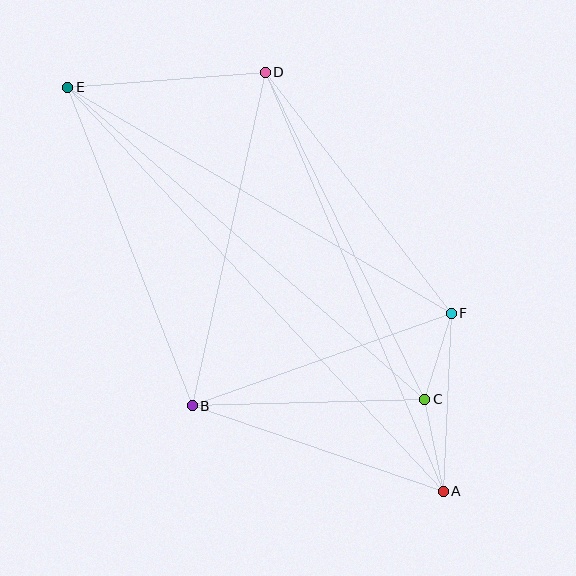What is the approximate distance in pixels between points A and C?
The distance between A and C is approximately 94 pixels.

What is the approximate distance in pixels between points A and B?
The distance between A and B is approximately 265 pixels.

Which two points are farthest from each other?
Points A and E are farthest from each other.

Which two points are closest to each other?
Points C and F are closest to each other.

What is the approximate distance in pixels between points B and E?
The distance between B and E is approximately 342 pixels.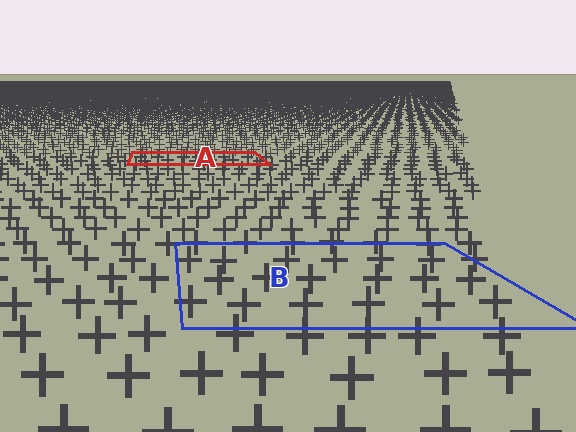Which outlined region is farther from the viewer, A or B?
Region A is farther from the viewer — the texture elements inside it appear smaller and more densely packed.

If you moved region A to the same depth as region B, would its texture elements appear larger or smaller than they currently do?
They would appear larger. At a closer depth, the same texture elements are projected at a bigger on-screen size.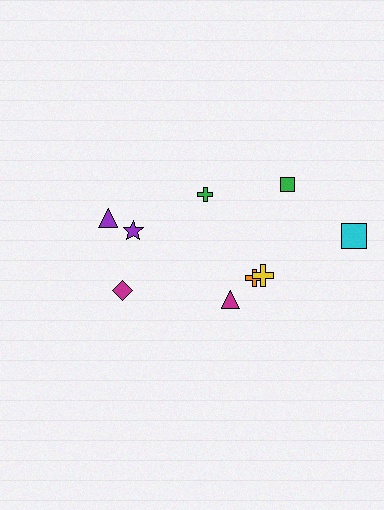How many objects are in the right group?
There are 6 objects.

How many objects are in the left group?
There are 3 objects.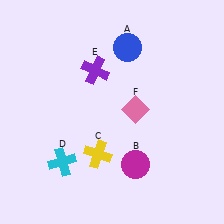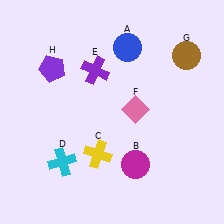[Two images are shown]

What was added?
A brown circle (G), a purple pentagon (H) were added in Image 2.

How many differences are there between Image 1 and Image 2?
There are 2 differences between the two images.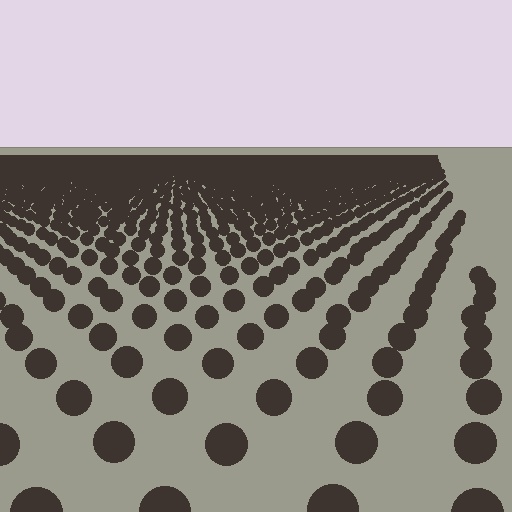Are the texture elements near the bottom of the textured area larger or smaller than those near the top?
Larger. Near the bottom, elements are closer to the viewer and appear at a bigger on-screen size.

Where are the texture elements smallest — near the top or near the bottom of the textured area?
Near the top.